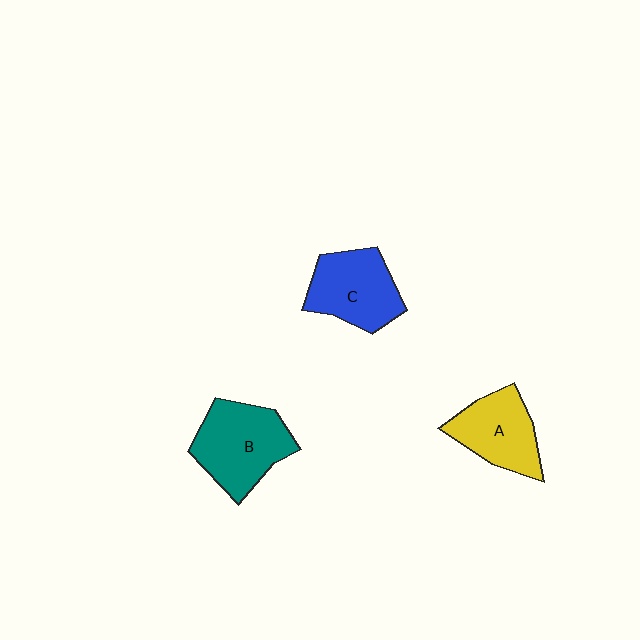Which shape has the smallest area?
Shape A (yellow).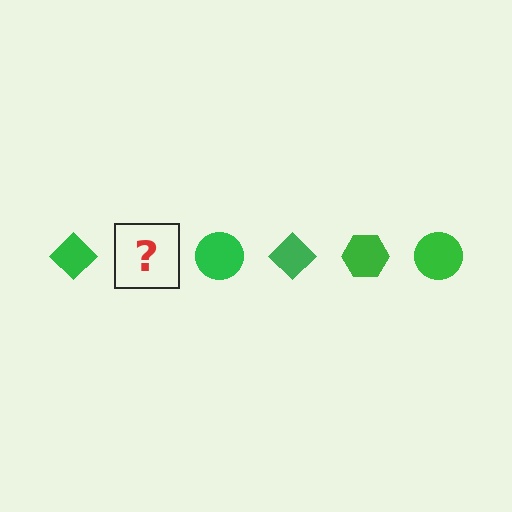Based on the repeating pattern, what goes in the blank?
The blank should be a green hexagon.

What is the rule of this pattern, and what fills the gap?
The rule is that the pattern cycles through diamond, hexagon, circle shapes in green. The gap should be filled with a green hexagon.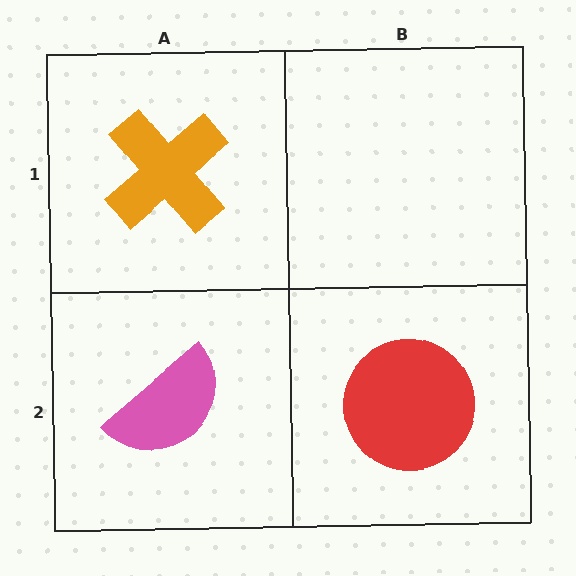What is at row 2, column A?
A pink semicircle.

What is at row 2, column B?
A red circle.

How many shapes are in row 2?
2 shapes.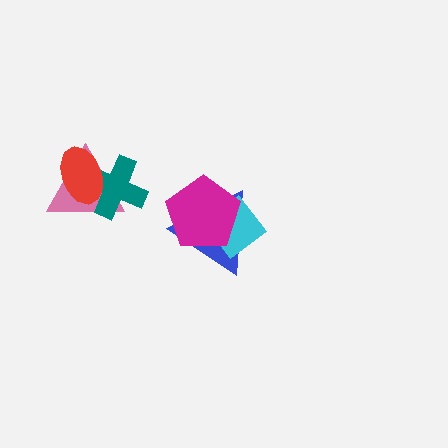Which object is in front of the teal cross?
The red ellipse is in front of the teal cross.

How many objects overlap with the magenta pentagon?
2 objects overlap with the magenta pentagon.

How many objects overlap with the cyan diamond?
2 objects overlap with the cyan diamond.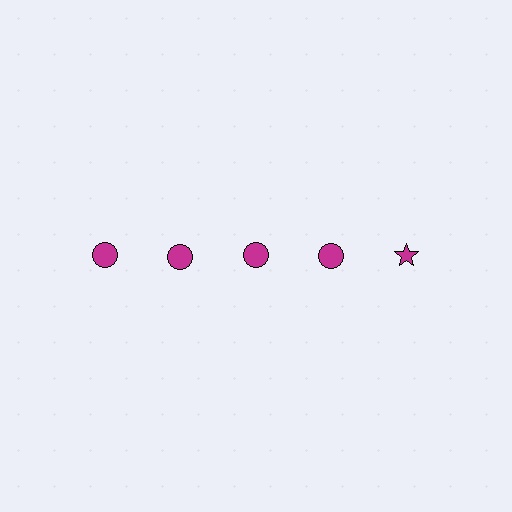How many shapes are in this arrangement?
There are 5 shapes arranged in a grid pattern.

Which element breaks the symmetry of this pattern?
The magenta star in the top row, rightmost column breaks the symmetry. All other shapes are magenta circles.